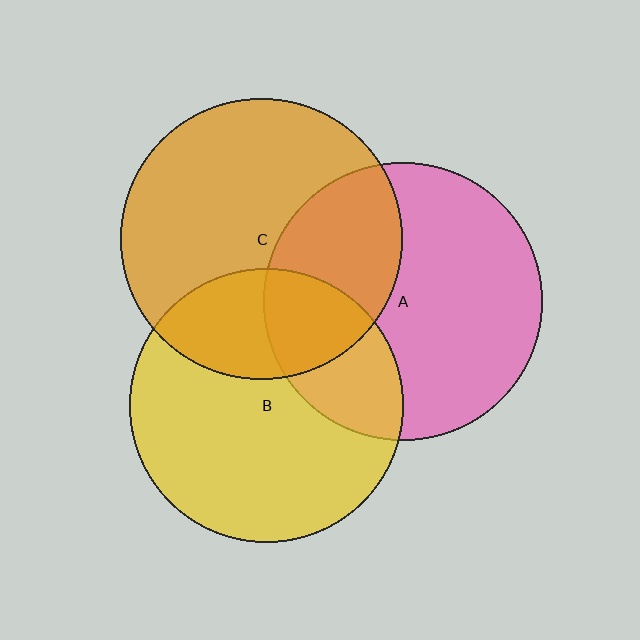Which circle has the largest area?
Circle C (orange).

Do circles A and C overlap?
Yes.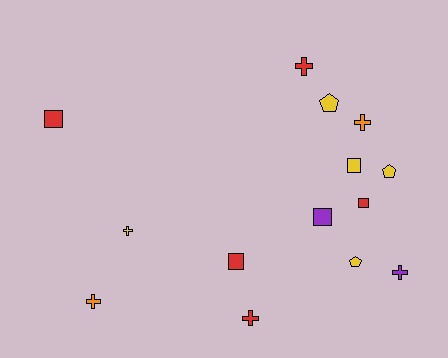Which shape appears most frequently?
Cross, with 6 objects.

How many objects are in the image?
There are 14 objects.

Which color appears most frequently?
Red, with 5 objects.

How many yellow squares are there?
There is 1 yellow square.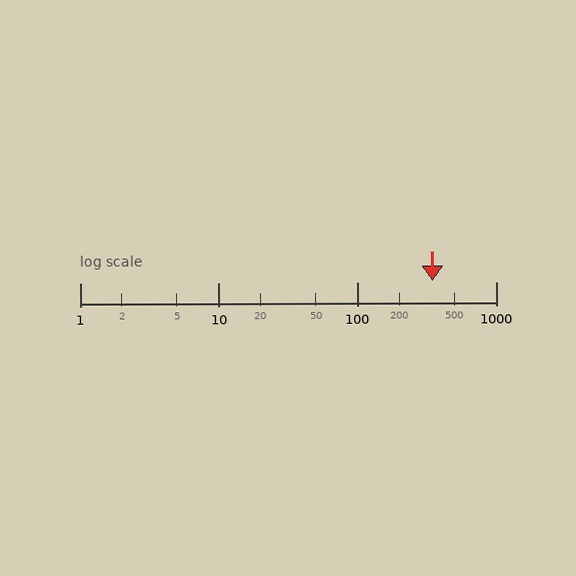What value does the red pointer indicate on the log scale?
The pointer indicates approximately 350.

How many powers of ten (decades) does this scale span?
The scale spans 3 decades, from 1 to 1000.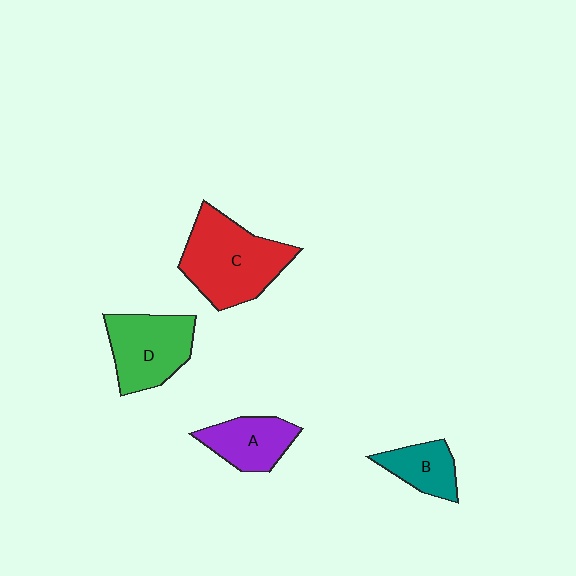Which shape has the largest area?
Shape C (red).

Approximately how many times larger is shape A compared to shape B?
Approximately 1.2 times.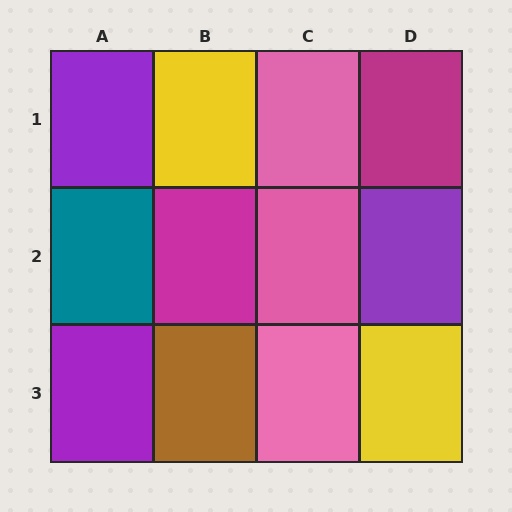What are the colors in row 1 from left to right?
Purple, yellow, pink, magenta.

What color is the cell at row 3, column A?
Purple.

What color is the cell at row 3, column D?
Yellow.